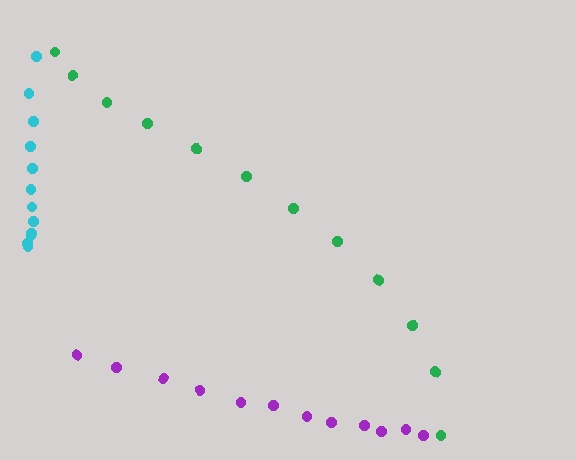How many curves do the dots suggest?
There are 3 distinct paths.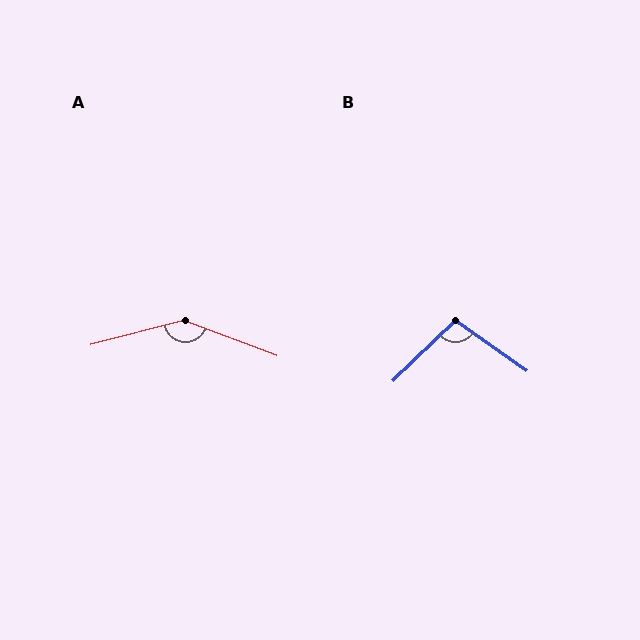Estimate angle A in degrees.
Approximately 145 degrees.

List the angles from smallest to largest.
B (101°), A (145°).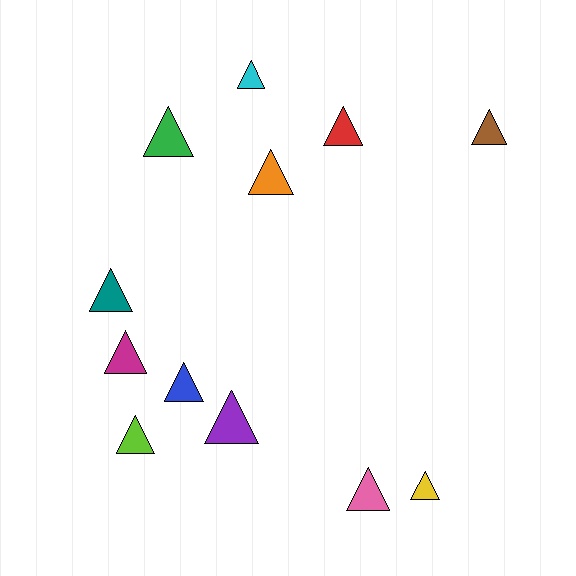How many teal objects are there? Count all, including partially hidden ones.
There is 1 teal object.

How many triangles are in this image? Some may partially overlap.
There are 12 triangles.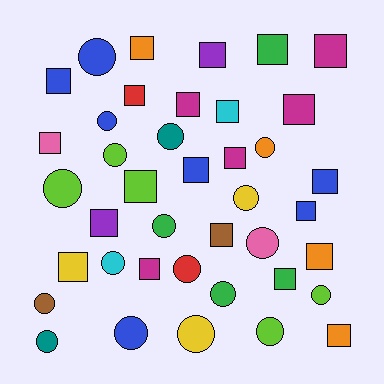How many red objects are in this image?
There are 2 red objects.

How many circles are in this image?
There are 18 circles.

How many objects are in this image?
There are 40 objects.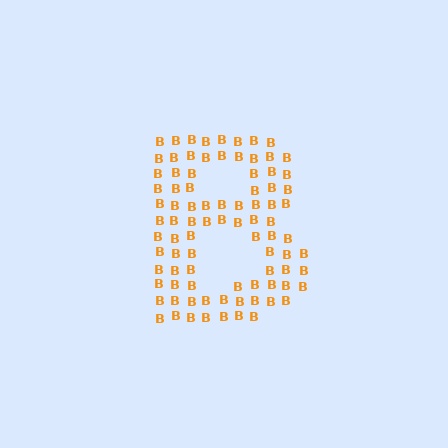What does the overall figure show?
The overall figure shows the letter B.